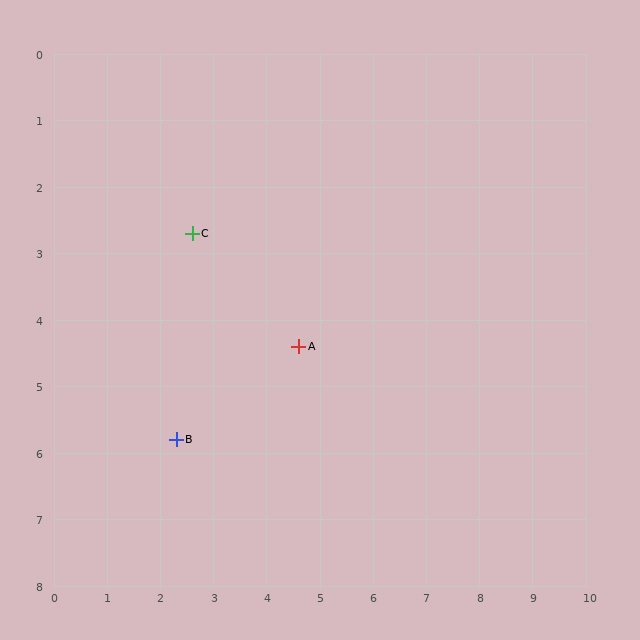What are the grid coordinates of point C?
Point C is at approximately (2.6, 2.7).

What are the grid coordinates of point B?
Point B is at approximately (2.3, 5.8).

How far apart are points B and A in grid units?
Points B and A are about 2.7 grid units apart.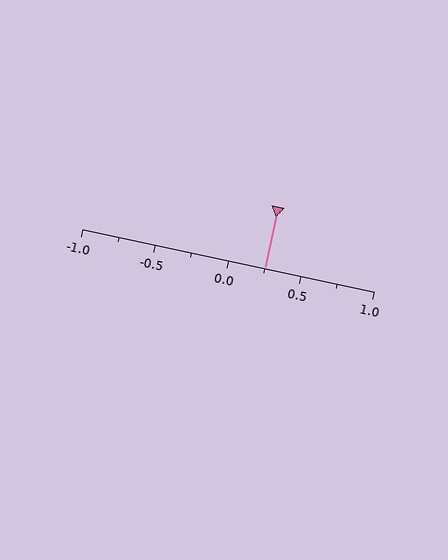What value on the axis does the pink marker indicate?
The marker indicates approximately 0.25.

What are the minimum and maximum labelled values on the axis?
The axis runs from -1.0 to 1.0.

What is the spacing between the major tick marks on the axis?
The major ticks are spaced 0.5 apart.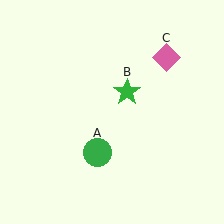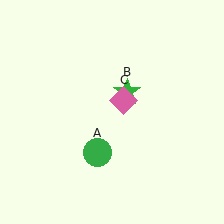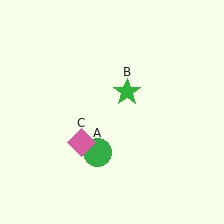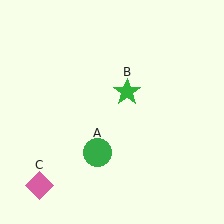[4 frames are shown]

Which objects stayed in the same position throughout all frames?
Green circle (object A) and green star (object B) remained stationary.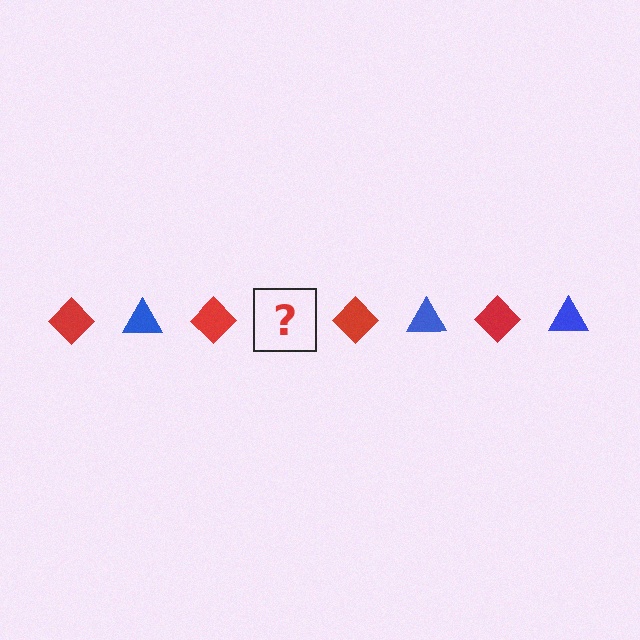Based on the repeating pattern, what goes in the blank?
The blank should be a blue triangle.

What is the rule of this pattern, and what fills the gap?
The rule is that the pattern alternates between red diamond and blue triangle. The gap should be filled with a blue triangle.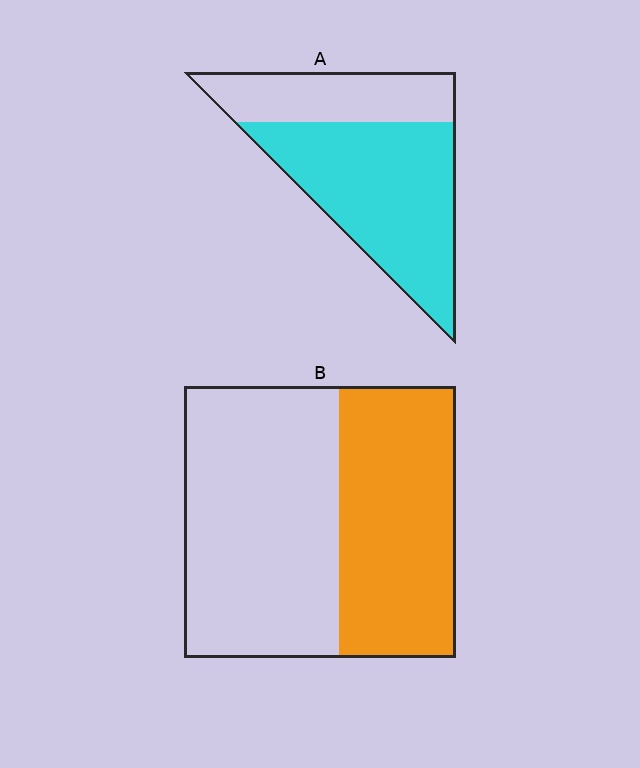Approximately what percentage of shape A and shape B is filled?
A is approximately 65% and B is approximately 45%.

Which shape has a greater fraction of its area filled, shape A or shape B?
Shape A.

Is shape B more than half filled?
No.